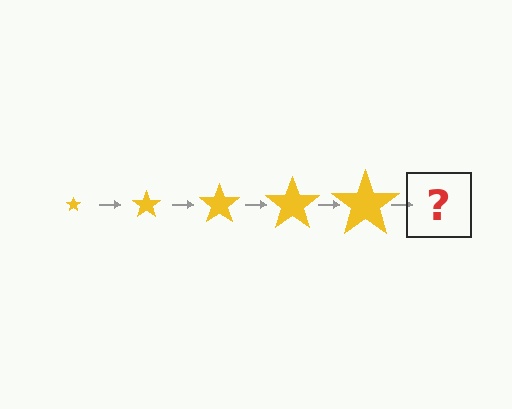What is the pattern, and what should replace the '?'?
The pattern is that the star gets progressively larger each step. The '?' should be a yellow star, larger than the previous one.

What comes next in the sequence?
The next element should be a yellow star, larger than the previous one.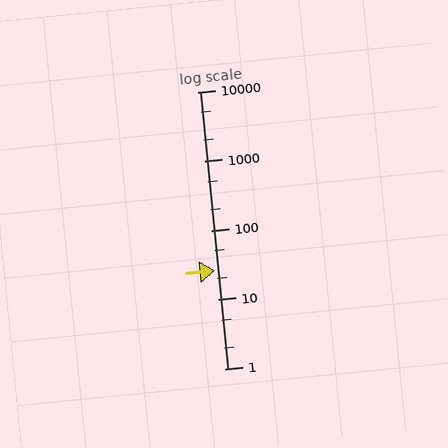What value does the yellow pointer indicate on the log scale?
The pointer indicates approximately 26.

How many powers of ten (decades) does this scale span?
The scale spans 4 decades, from 1 to 10000.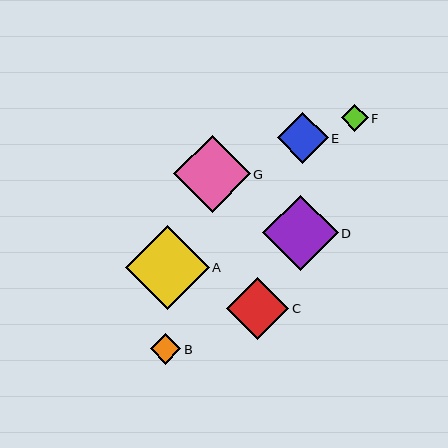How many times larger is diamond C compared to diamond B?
Diamond C is approximately 2.0 times the size of diamond B.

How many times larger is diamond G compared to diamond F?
Diamond G is approximately 2.8 times the size of diamond F.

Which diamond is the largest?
Diamond A is the largest with a size of approximately 84 pixels.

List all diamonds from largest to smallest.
From largest to smallest: A, G, D, C, E, B, F.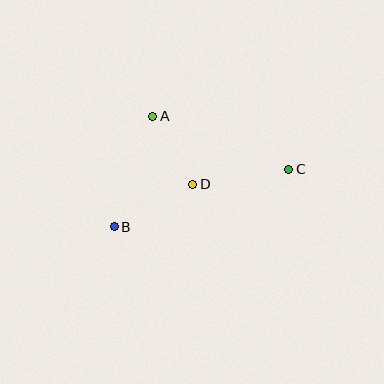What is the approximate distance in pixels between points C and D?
The distance between C and D is approximately 97 pixels.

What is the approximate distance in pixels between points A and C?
The distance between A and C is approximately 146 pixels.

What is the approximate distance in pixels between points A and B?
The distance between A and B is approximately 117 pixels.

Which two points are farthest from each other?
Points B and C are farthest from each other.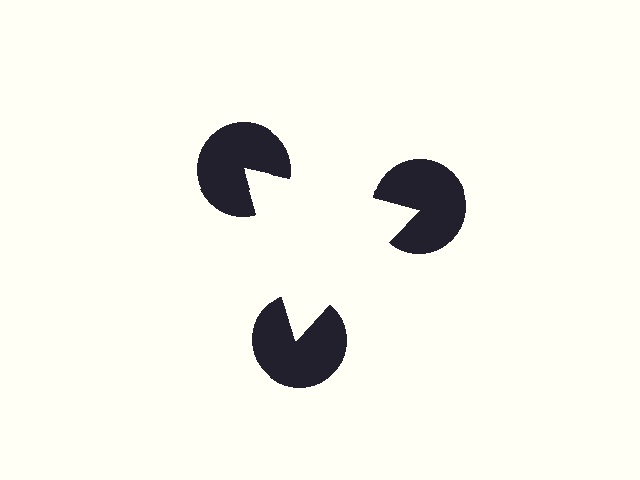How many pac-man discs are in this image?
There are 3 — one at each vertex of the illusory triangle.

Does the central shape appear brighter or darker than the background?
It typically appears slightly brighter than the background, even though no actual brightness change is drawn.